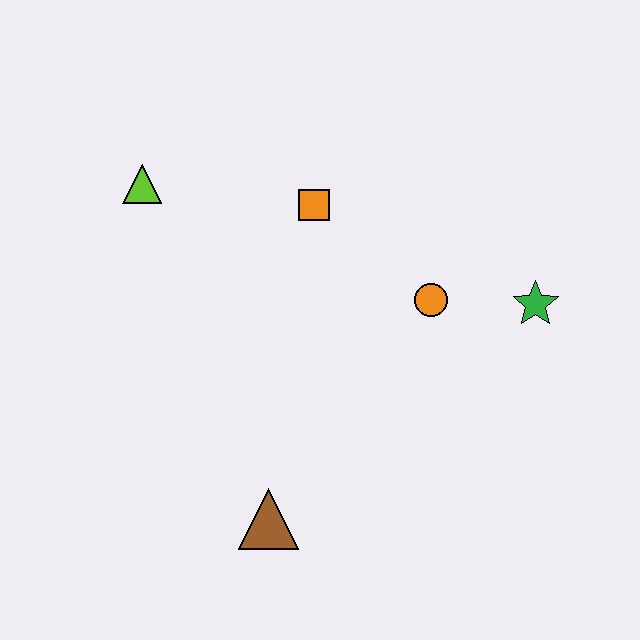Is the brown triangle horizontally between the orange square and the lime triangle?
Yes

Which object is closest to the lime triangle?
The orange square is closest to the lime triangle.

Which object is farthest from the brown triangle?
The lime triangle is farthest from the brown triangle.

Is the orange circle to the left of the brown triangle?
No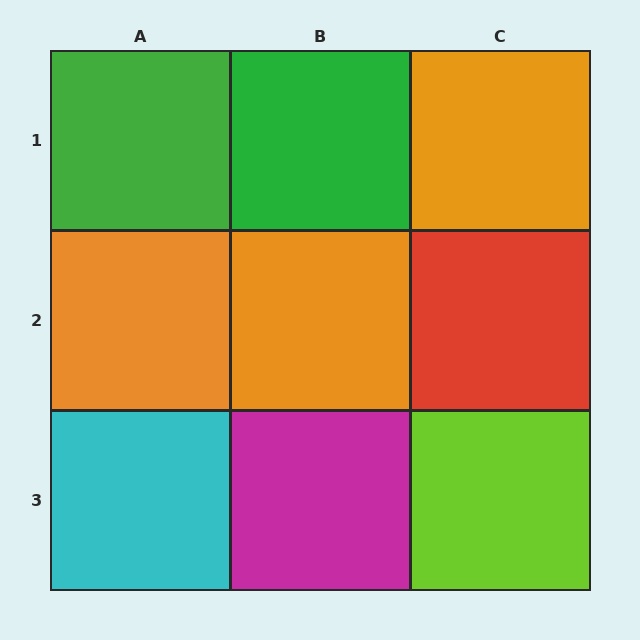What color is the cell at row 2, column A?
Orange.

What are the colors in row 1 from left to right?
Green, green, orange.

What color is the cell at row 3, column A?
Cyan.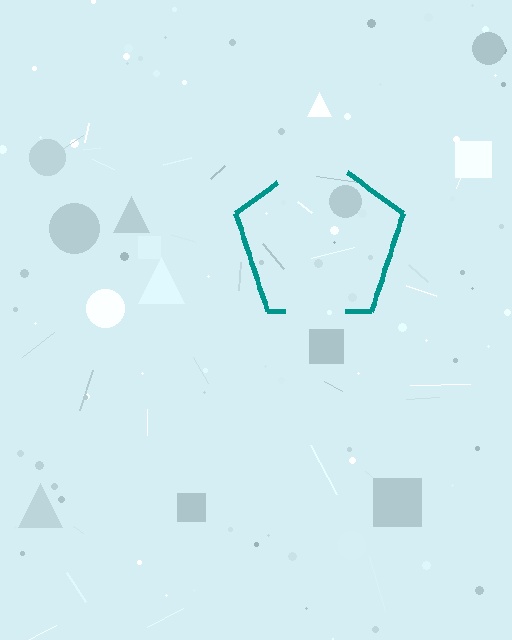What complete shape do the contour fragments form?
The contour fragments form a pentagon.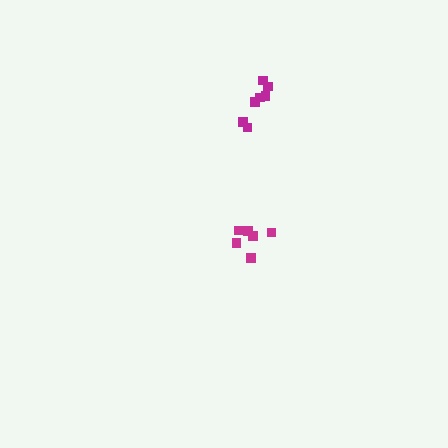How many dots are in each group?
Group 1: 6 dots, Group 2: 7 dots (13 total).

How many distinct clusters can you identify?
There are 2 distinct clusters.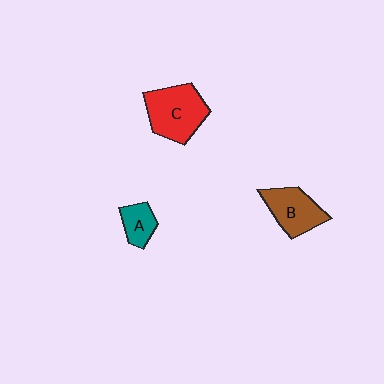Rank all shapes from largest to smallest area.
From largest to smallest: C (red), B (brown), A (teal).